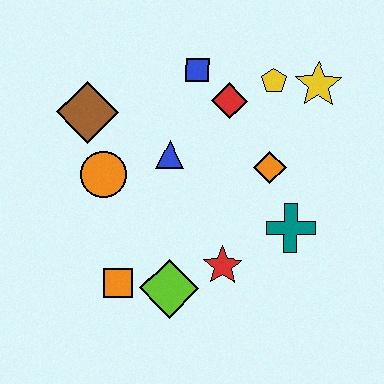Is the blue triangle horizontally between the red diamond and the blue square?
No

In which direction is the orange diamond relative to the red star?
The orange diamond is above the red star.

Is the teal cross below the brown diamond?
Yes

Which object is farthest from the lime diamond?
The yellow star is farthest from the lime diamond.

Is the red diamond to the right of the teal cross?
No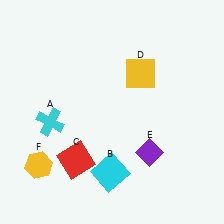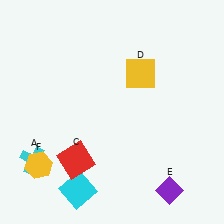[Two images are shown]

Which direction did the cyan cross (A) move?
The cyan cross (A) moved down.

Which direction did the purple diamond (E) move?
The purple diamond (E) moved down.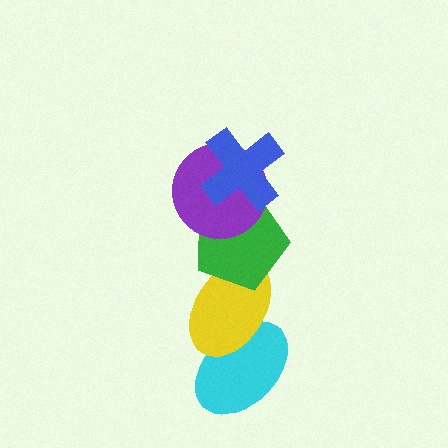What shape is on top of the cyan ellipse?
The yellow ellipse is on top of the cyan ellipse.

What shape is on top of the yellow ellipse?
The green pentagon is on top of the yellow ellipse.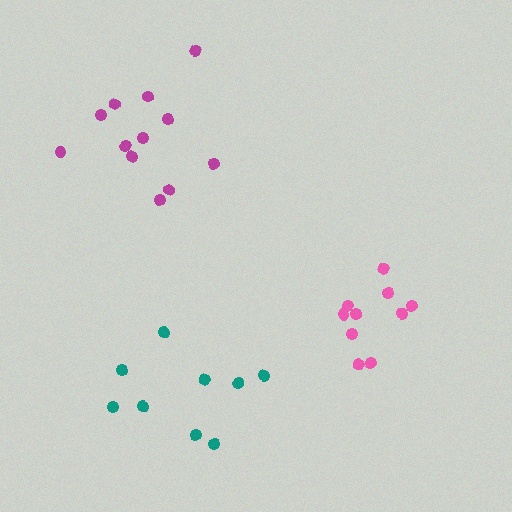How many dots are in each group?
Group 1: 9 dots, Group 2: 10 dots, Group 3: 12 dots (31 total).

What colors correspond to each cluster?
The clusters are colored: teal, pink, magenta.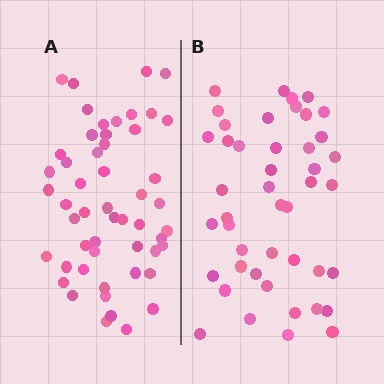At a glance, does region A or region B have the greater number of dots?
Region A (the left region) has more dots.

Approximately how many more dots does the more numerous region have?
Region A has roughly 8 or so more dots than region B.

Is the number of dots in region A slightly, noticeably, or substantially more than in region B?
Region A has only slightly more — the two regions are fairly close. The ratio is roughly 1.2 to 1.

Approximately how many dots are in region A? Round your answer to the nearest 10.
About 50 dots. (The exact count is 52, which rounds to 50.)